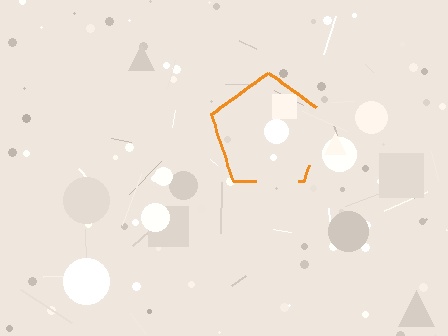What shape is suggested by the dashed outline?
The dashed outline suggests a pentagon.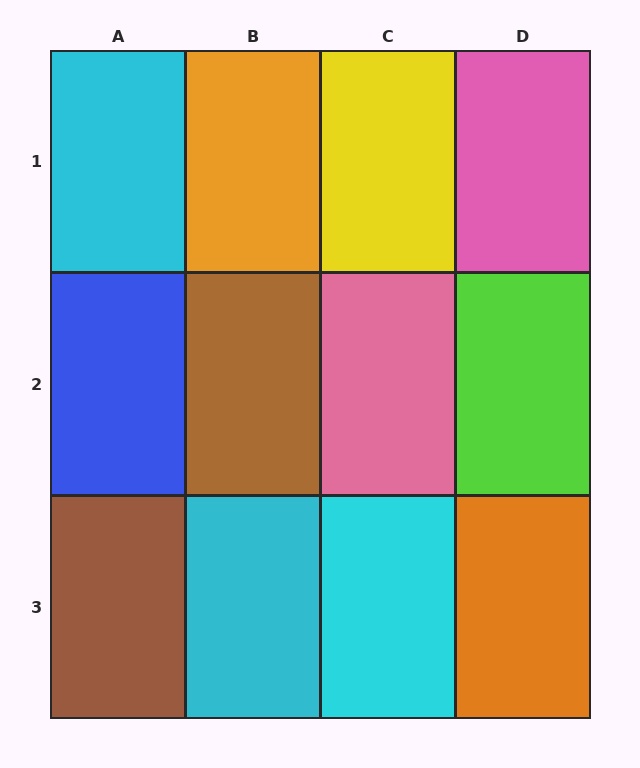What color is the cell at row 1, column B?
Orange.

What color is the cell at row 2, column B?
Brown.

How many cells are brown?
2 cells are brown.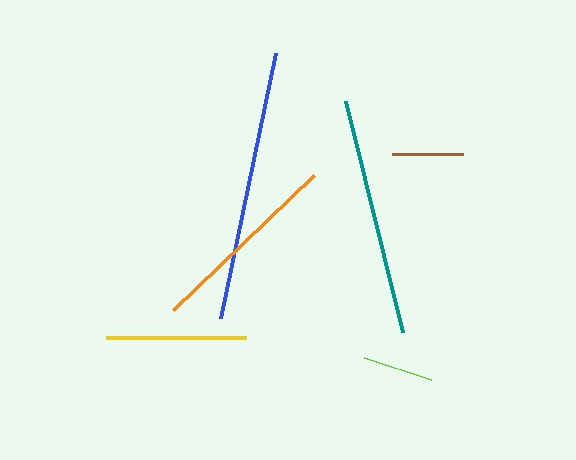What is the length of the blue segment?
The blue segment is approximately 270 pixels long.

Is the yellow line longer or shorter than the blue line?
The blue line is longer than the yellow line.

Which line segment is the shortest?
The lime line is the shortest at approximately 70 pixels.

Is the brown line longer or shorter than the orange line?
The orange line is longer than the brown line.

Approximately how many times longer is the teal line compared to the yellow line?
The teal line is approximately 1.7 times the length of the yellow line.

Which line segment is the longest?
The blue line is the longest at approximately 270 pixels.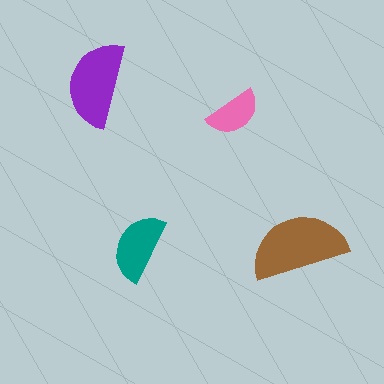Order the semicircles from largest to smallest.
the brown one, the purple one, the teal one, the pink one.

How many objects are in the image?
There are 4 objects in the image.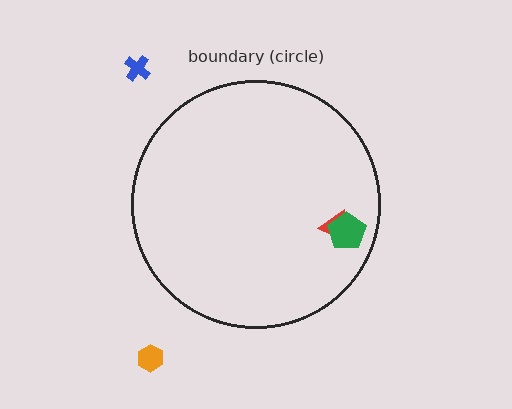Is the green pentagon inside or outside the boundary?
Inside.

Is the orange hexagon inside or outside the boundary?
Outside.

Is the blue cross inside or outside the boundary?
Outside.